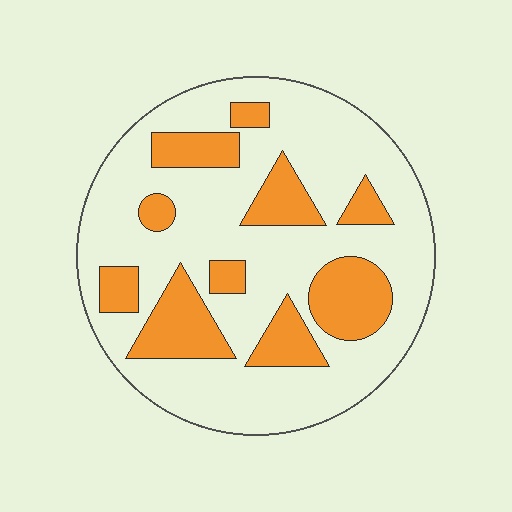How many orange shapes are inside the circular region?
10.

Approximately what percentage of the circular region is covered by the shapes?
Approximately 25%.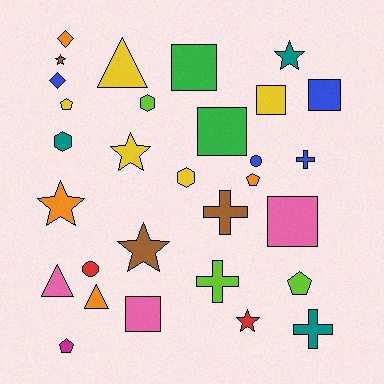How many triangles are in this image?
There are 3 triangles.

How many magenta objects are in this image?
There is 1 magenta object.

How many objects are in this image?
There are 30 objects.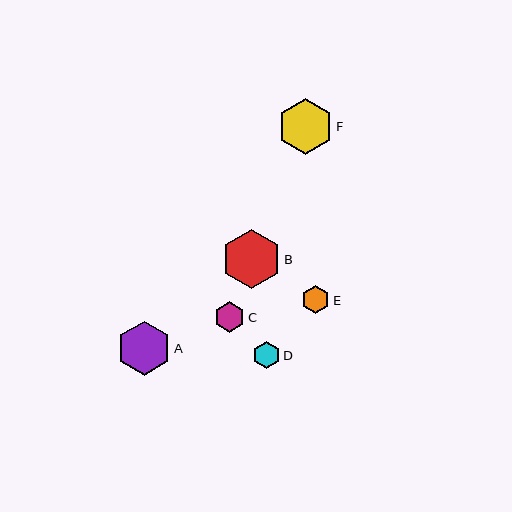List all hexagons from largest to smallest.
From largest to smallest: B, F, A, C, E, D.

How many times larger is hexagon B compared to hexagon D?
Hexagon B is approximately 2.2 times the size of hexagon D.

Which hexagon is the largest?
Hexagon B is the largest with a size of approximately 60 pixels.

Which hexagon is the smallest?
Hexagon D is the smallest with a size of approximately 27 pixels.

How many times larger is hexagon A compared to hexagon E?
Hexagon A is approximately 1.9 times the size of hexagon E.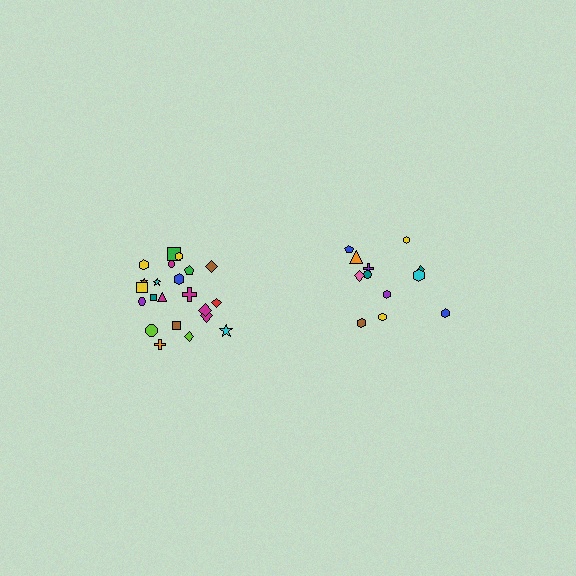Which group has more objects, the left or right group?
The left group.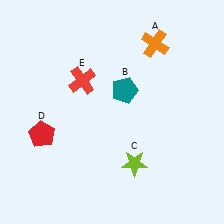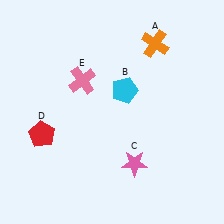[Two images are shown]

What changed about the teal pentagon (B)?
In Image 1, B is teal. In Image 2, it changed to cyan.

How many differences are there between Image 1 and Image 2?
There are 3 differences between the two images.